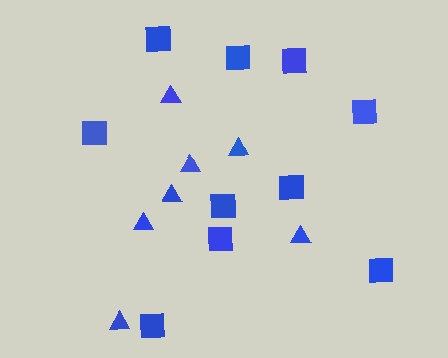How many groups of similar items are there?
There are 2 groups: one group of triangles (7) and one group of squares (10).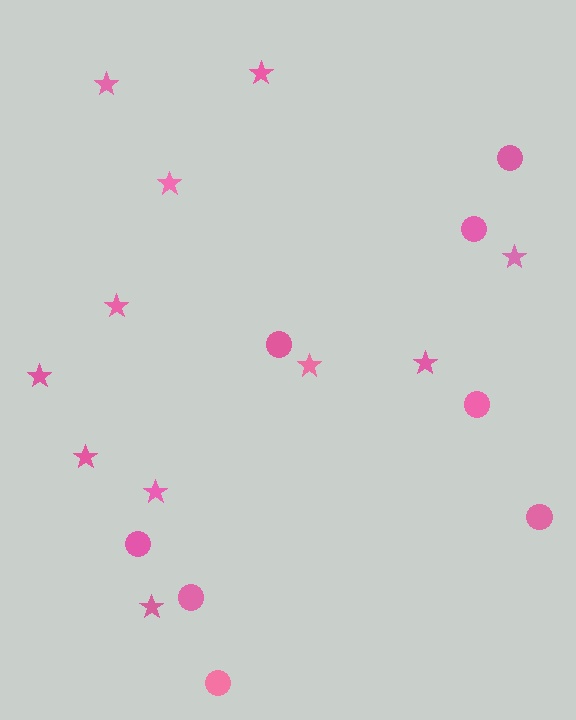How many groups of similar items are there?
There are 2 groups: one group of circles (8) and one group of stars (11).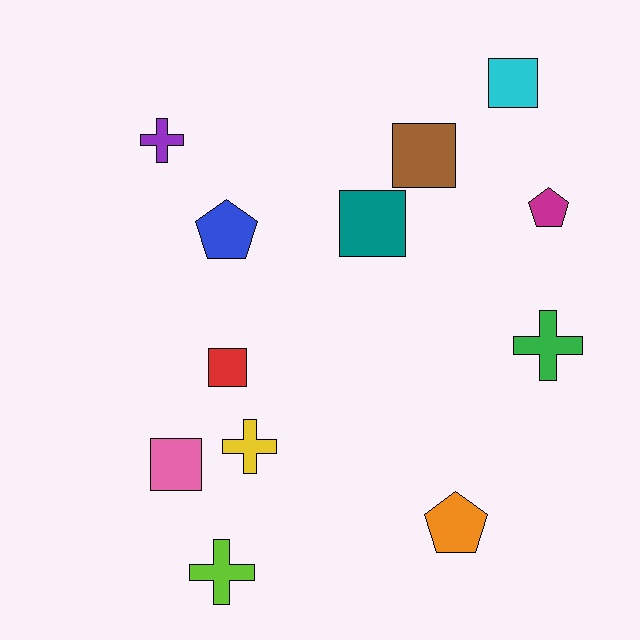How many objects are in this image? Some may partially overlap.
There are 12 objects.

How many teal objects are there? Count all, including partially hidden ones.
There is 1 teal object.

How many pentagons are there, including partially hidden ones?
There are 3 pentagons.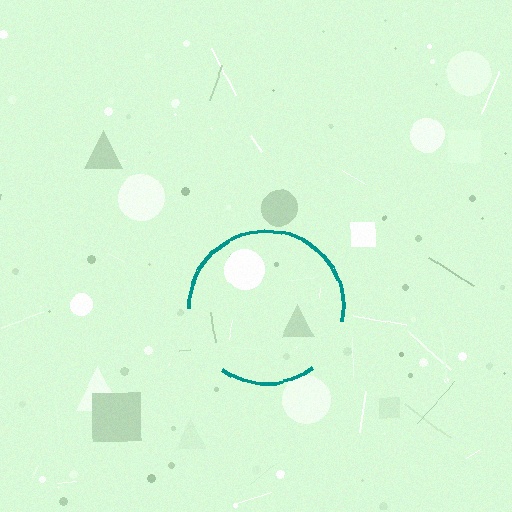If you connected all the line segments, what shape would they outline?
They would outline a circle.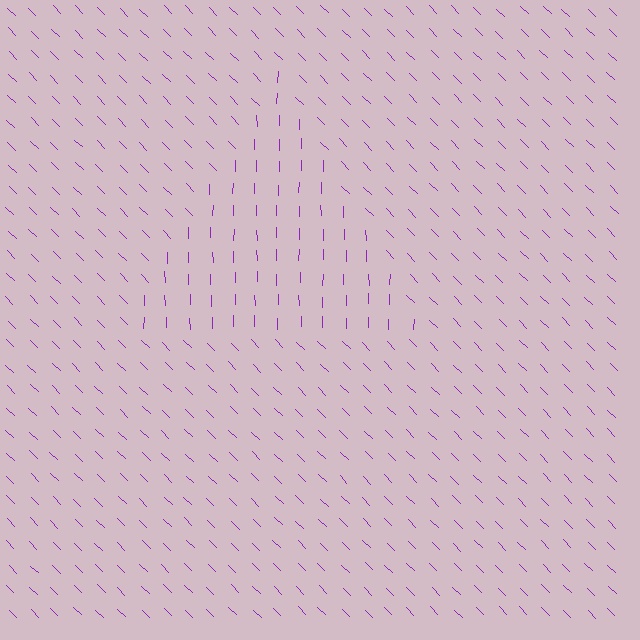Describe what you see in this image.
The image is filled with small purple line segments. A triangle region in the image has lines oriented differently from the surrounding lines, creating a visible texture boundary.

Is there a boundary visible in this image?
Yes, there is a texture boundary formed by a change in line orientation.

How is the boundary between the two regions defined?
The boundary is defined purely by a change in line orientation (approximately 45 degrees difference). All lines are the same color and thickness.